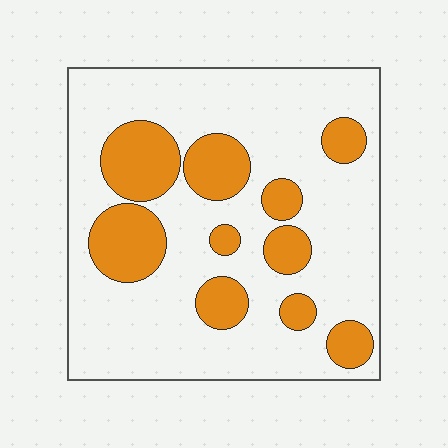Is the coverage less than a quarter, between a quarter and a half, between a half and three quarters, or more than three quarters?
Between a quarter and a half.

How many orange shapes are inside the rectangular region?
10.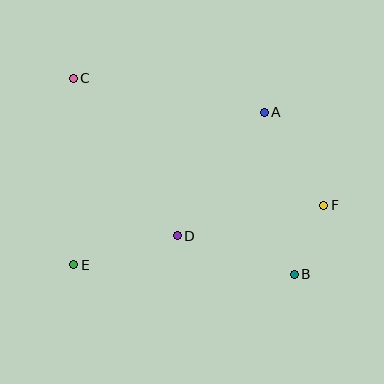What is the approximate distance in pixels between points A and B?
The distance between A and B is approximately 165 pixels.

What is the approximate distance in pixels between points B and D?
The distance between B and D is approximately 123 pixels.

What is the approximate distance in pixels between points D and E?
The distance between D and E is approximately 108 pixels.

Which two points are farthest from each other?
Points B and C are farthest from each other.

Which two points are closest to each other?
Points B and F are closest to each other.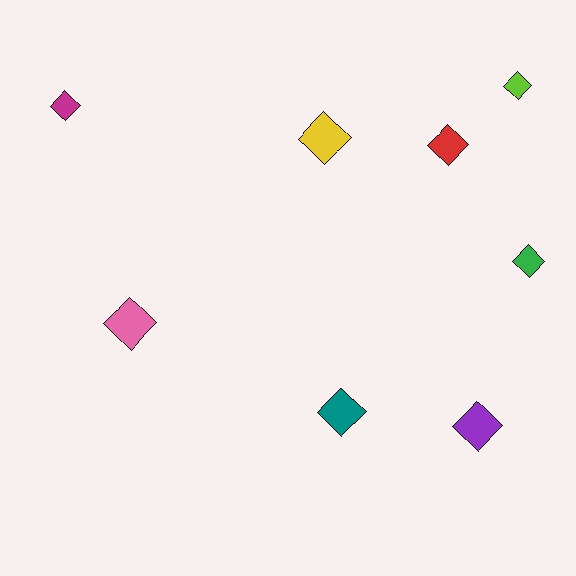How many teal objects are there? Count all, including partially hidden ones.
There is 1 teal object.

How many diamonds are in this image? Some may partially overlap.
There are 8 diamonds.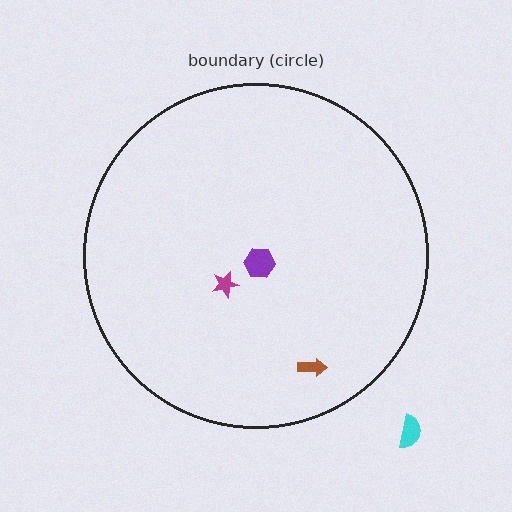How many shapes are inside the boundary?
3 inside, 1 outside.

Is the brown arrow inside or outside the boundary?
Inside.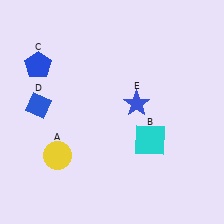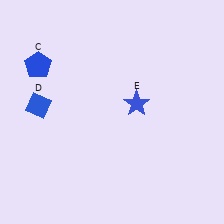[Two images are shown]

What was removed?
The yellow circle (A), the cyan square (B) were removed in Image 2.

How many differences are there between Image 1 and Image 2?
There are 2 differences between the two images.